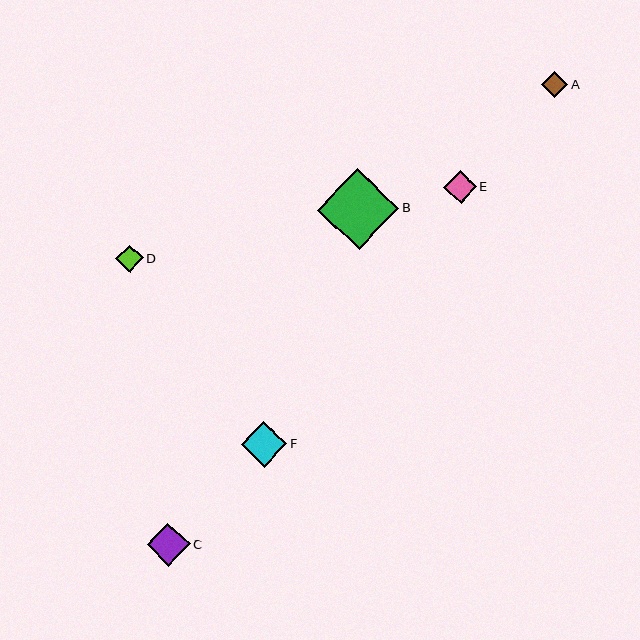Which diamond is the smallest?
Diamond A is the smallest with a size of approximately 26 pixels.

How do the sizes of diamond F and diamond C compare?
Diamond F and diamond C are approximately the same size.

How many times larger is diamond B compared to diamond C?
Diamond B is approximately 1.9 times the size of diamond C.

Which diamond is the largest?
Diamond B is the largest with a size of approximately 81 pixels.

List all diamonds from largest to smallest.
From largest to smallest: B, F, C, E, D, A.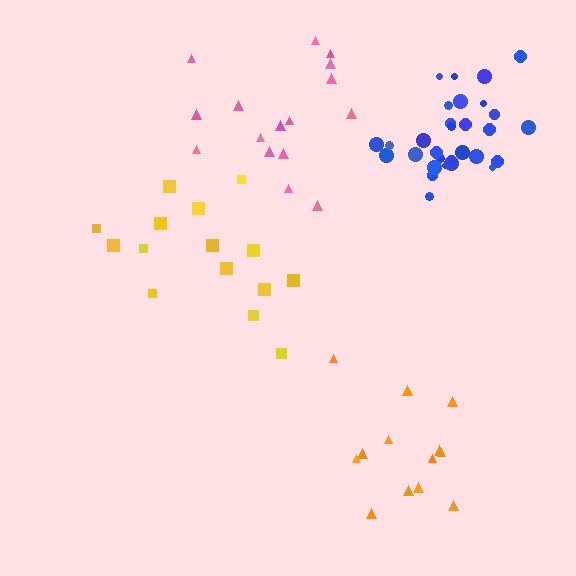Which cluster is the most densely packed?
Blue.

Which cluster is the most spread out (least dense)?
Yellow.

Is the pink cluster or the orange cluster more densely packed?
Orange.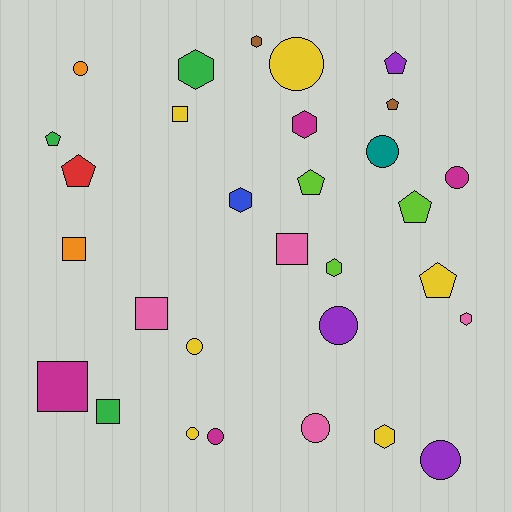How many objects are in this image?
There are 30 objects.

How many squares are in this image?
There are 6 squares.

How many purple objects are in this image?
There are 3 purple objects.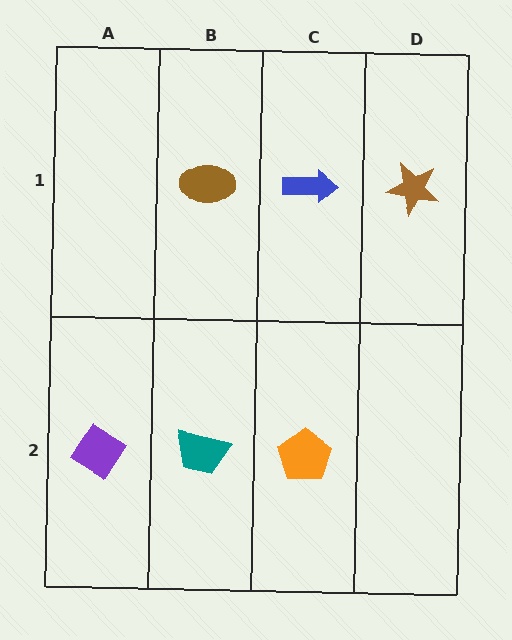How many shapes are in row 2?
3 shapes.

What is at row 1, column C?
A blue arrow.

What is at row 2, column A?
A purple diamond.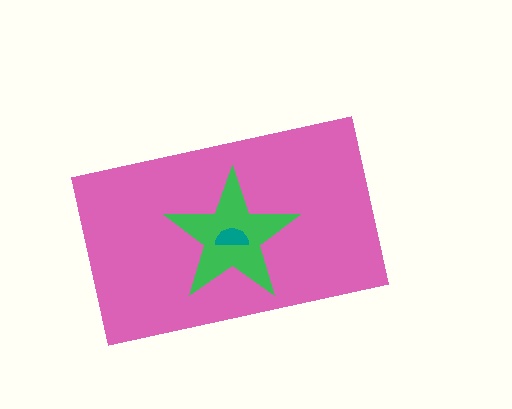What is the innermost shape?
The teal semicircle.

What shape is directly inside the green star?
The teal semicircle.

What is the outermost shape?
The pink rectangle.